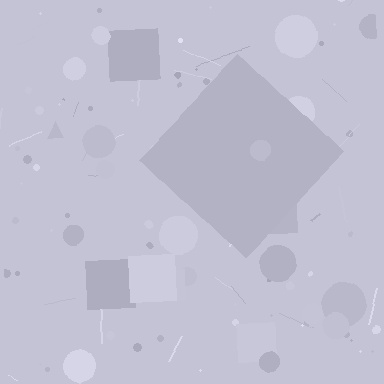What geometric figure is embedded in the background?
A diamond is embedded in the background.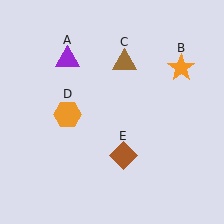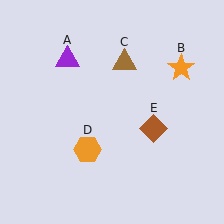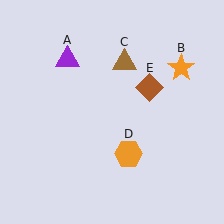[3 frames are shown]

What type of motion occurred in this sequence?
The orange hexagon (object D), brown diamond (object E) rotated counterclockwise around the center of the scene.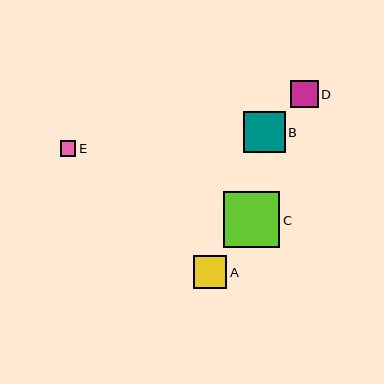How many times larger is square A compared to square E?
Square A is approximately 2.2 times the size of square E.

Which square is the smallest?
Square E is the smallest with a size of approximately 15 pixels.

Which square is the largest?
Square C is the largest with a size of approximately 56 pixels.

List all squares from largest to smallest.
From largest to smallest: C, B, A, D, E.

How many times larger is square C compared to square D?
Square C is approximately 2.0 times the size of square D.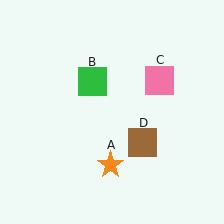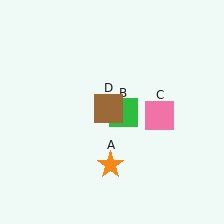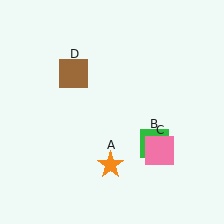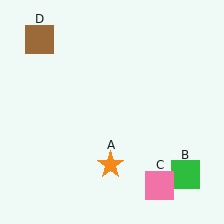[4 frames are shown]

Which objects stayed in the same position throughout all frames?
Orange star (object A) remained stationary.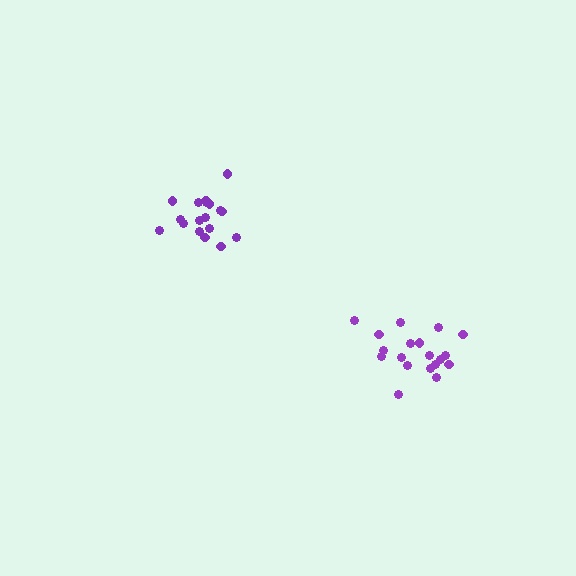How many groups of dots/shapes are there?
There are 2 groups.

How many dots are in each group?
Group 1: 19 dots, Group 2: 18 dots (37 total).